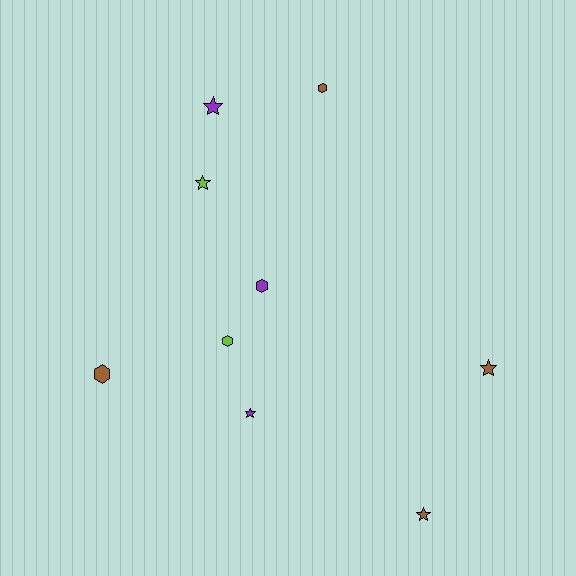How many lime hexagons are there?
There is 1 lime hexagon.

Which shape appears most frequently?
Star, with 5 objects.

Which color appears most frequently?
Brown, with 4 objects.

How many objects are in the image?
There are 9 objects.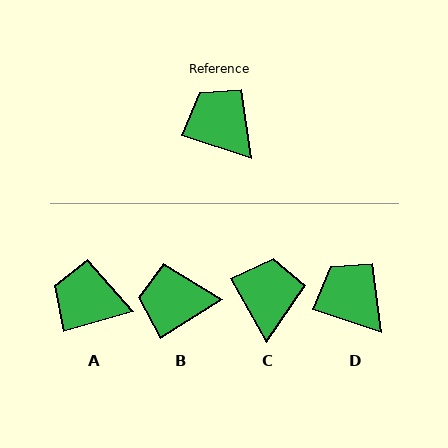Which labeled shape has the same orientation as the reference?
D.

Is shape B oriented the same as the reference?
No, it is off by about 50 degrees.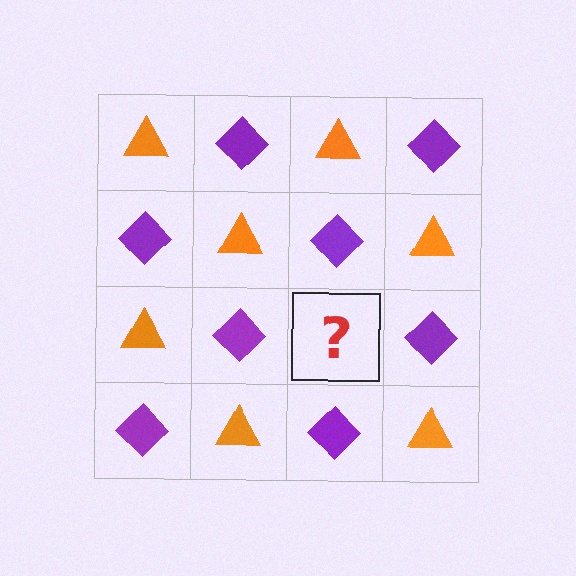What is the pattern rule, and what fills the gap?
The rule is that it alternates orange triangle and purple diamond in a checkerboard pattern. The gap should be filled with an orange triangle.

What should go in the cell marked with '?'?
The missing cell should contain an orange triangle.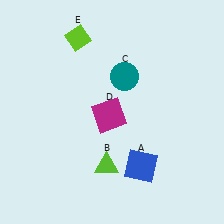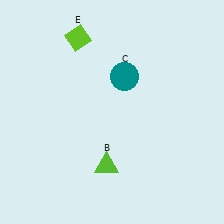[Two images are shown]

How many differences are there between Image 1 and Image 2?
There are 2 differences between the two images.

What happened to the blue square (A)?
The blue square (A) was removed in Image 2. It was in the bottom-right area of Image 1.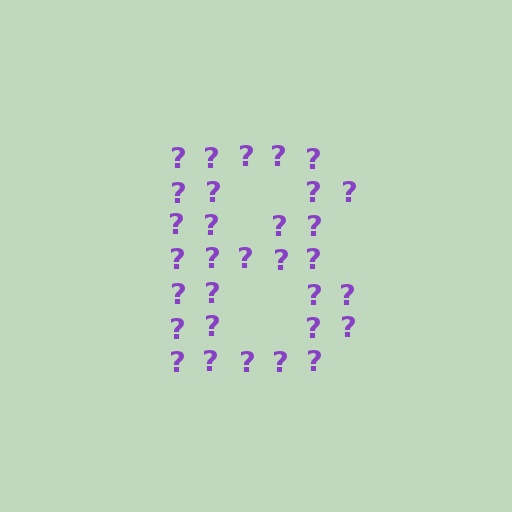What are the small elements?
The small elements are question marks.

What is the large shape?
The large shape is the letter B.